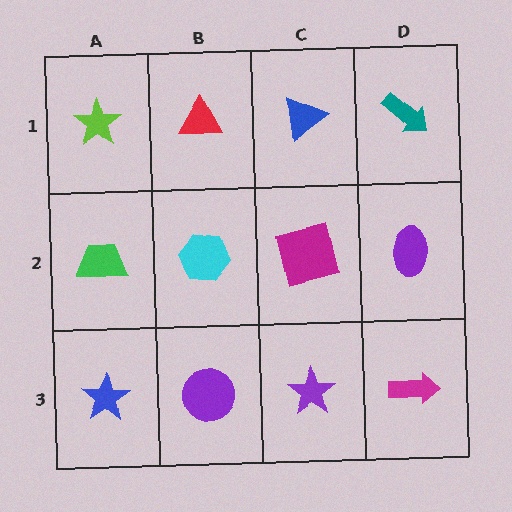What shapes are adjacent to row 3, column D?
A purple ellipse (row 2, column D), a purple star (row 3, column C).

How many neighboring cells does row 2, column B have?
4.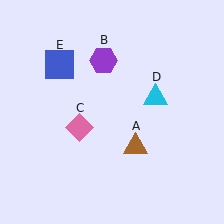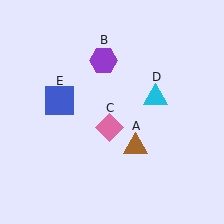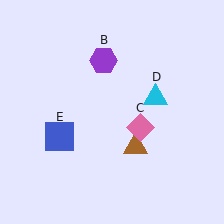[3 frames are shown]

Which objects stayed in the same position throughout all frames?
Brown triangle (object A) and purple hexagon (object B) and cyan triangle (object D) remained stationary.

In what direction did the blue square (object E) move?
The blue square (object E) moved down.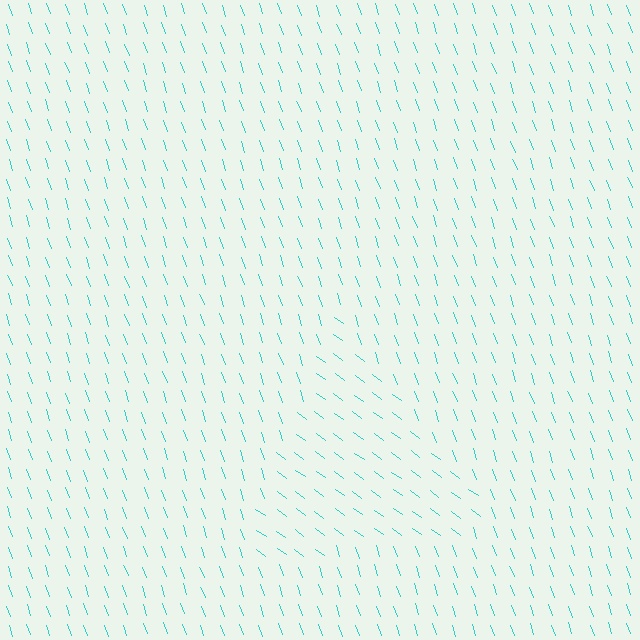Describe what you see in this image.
The image is filled with small cyan line segments. A triangle region in the image has lines oriented differently from the surrounding lines, creating a visible texture boundary.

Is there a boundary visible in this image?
Yes, there is a texture boundary formed by a change in line orientation.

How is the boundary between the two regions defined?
The boundary is defined purely by a change in line orientation (approximately 34 degrees difference). All lines are the same color and thickness.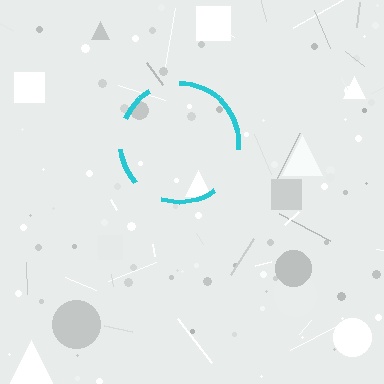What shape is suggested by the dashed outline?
The dashed outline suggests a circle.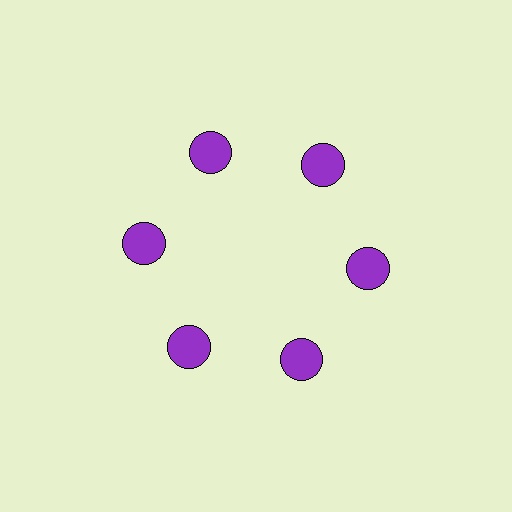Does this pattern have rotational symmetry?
Yes, this pattern has 6-fold rotational symmetry. It looks the same after rotating 60 degrees around the center.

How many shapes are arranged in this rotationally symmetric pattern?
There are 6 shapes, arranged in 6 groups of 1.